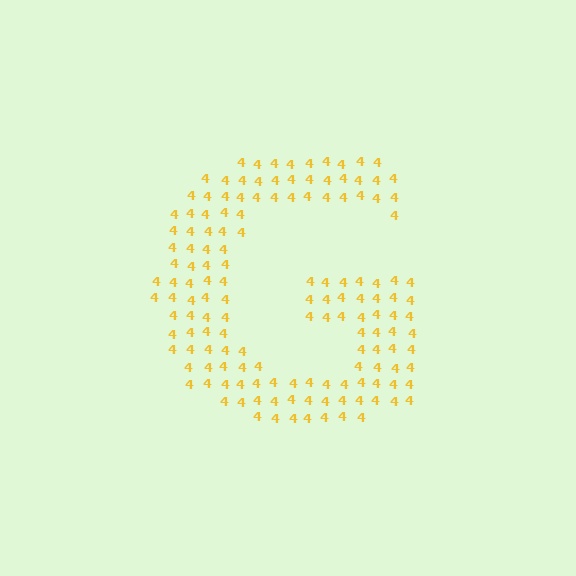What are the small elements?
The small elements are digit 4's.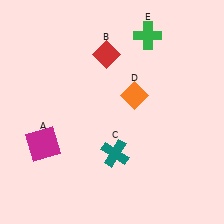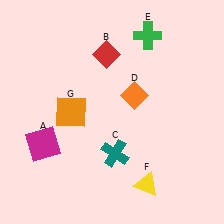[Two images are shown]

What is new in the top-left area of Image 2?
An orange square (G) was added in the top-left area of Image 2.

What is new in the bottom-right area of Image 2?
A yellow triangle (F) was added in the bottom-right area of Image 2.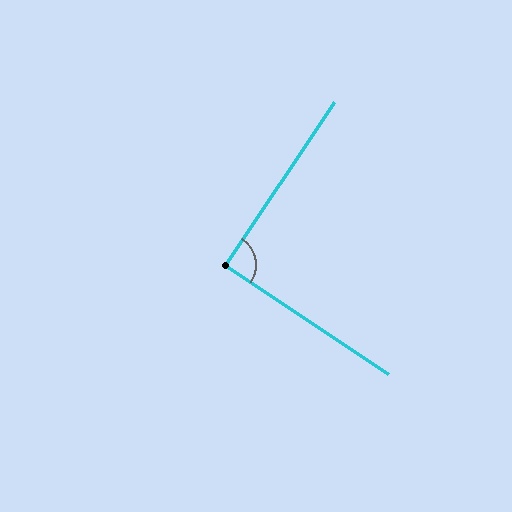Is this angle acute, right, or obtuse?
It is approximately a right angle.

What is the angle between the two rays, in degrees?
Approximately 90 degrees.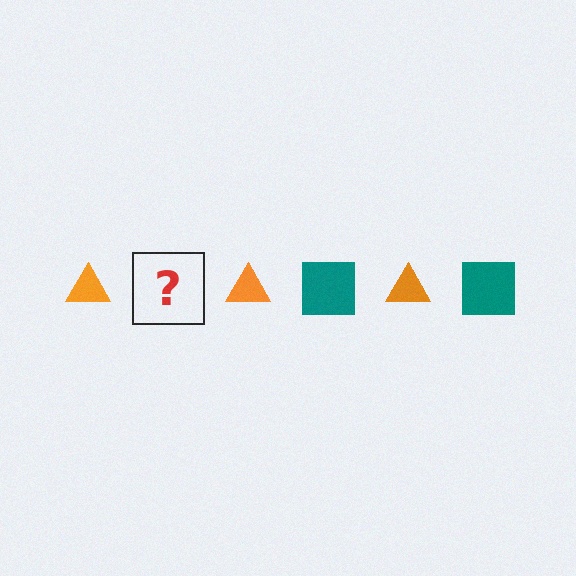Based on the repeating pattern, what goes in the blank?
The blank should be a teal square.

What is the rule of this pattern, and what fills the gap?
The rule is that the pattern alternates between orange triangle and teal square. The gap should be filled with a teal square.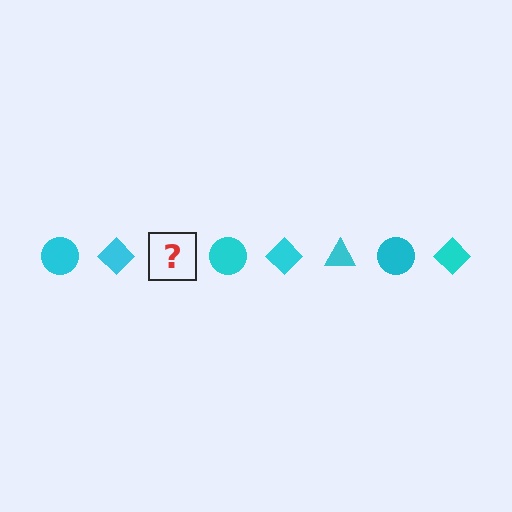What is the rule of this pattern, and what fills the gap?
The rule is that the pattern cycles through circle, diamond, triangle shapes in cyan. The gap should be filled with a cyan triangle.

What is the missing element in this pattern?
The missing element is a cyan triangle.